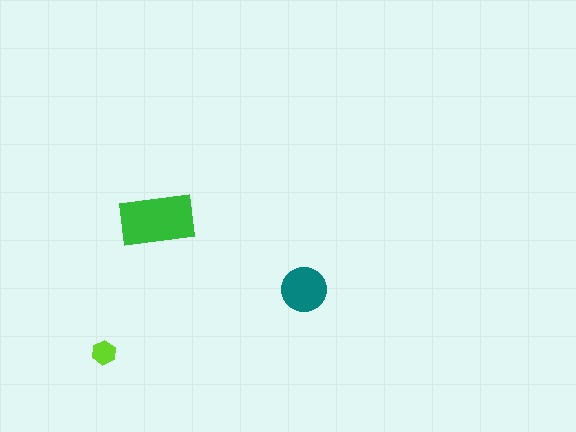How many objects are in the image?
There are 3 objects in the image.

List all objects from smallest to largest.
The lime hexagon, the teal circle, the green rectangle.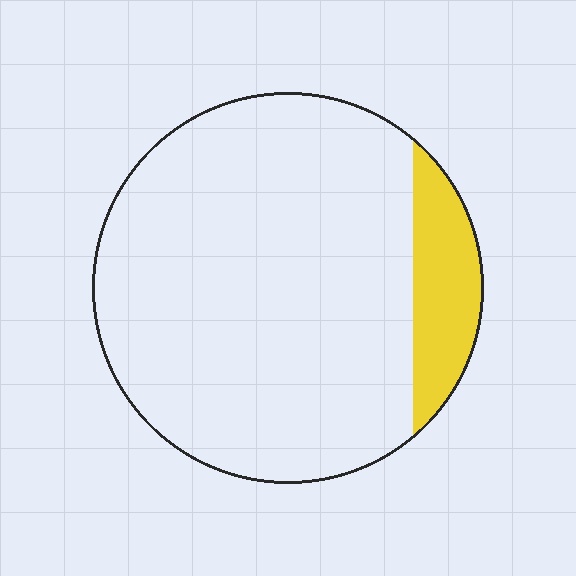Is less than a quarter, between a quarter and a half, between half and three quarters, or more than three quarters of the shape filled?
Less than a quarter.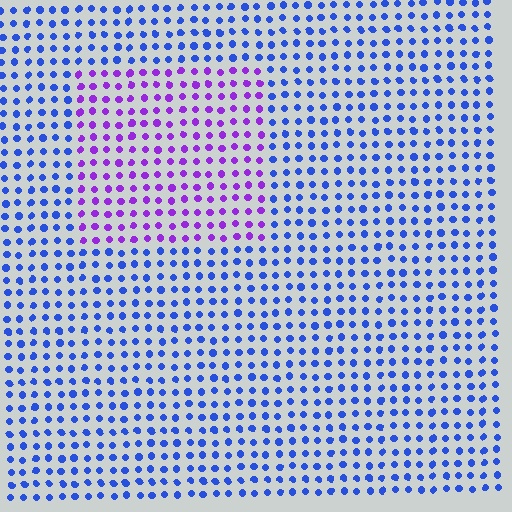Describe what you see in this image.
The image is filled with small blue elements in a uniform arrangement. A rectangle-shaped region is visible where the elements are tinted to a slightly different hue, forming a subtle color boundary.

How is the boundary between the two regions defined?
The boundary is defined purely by a slight shift in hue (about 51 degrees). Spacing, size, and orientation are identical on both sides.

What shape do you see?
I see a rectangle.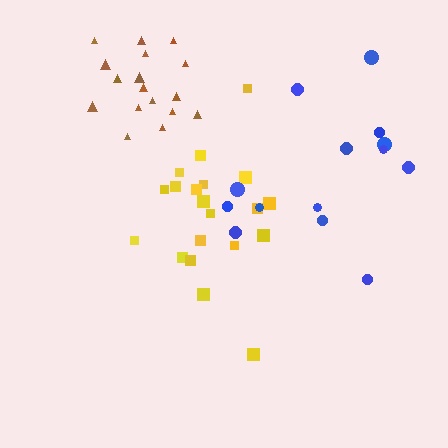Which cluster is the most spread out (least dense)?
Blue.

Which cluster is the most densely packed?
Brown.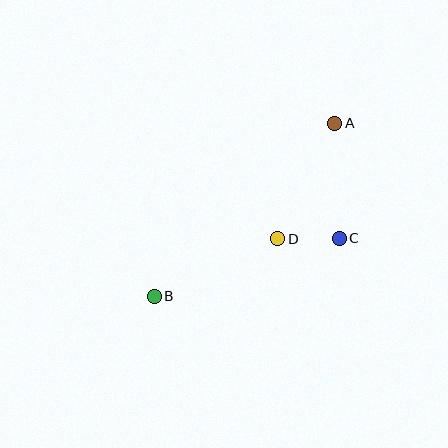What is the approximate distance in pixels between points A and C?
The distance between A and C is approximately 115 pixels.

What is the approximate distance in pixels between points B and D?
The distance between B and D is approximately 136 pixels.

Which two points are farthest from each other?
Points A and B are farthest from each other.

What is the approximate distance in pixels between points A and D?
The distance between A and D is approximately 129 pixels.